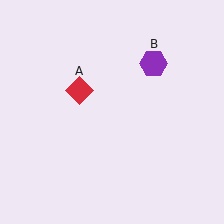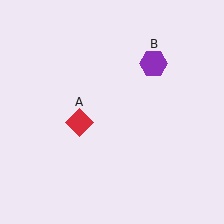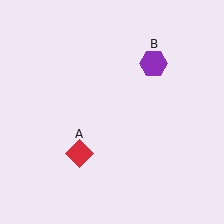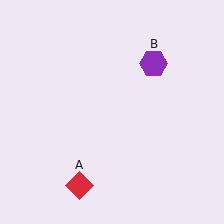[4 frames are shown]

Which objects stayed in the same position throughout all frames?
Purple hexagon (object B) remained stationary.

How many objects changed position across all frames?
1 object changed position: red diamond (object A).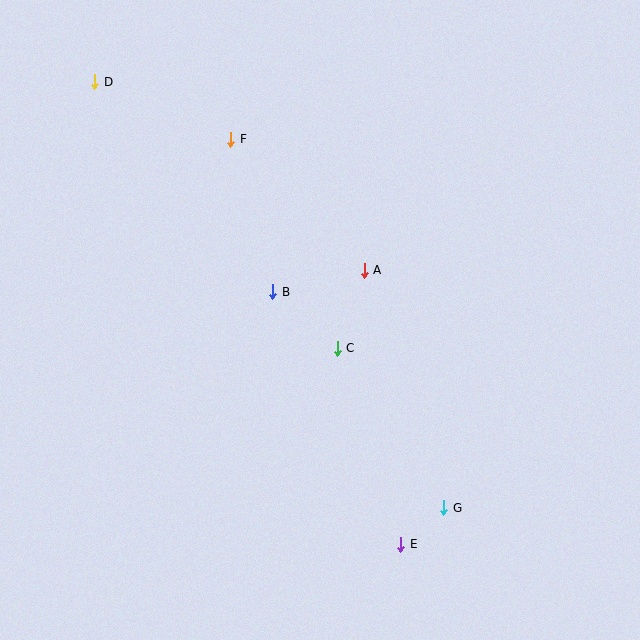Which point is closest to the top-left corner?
Point D is closest to the top-left corner.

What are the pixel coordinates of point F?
Point F is at (231, 139).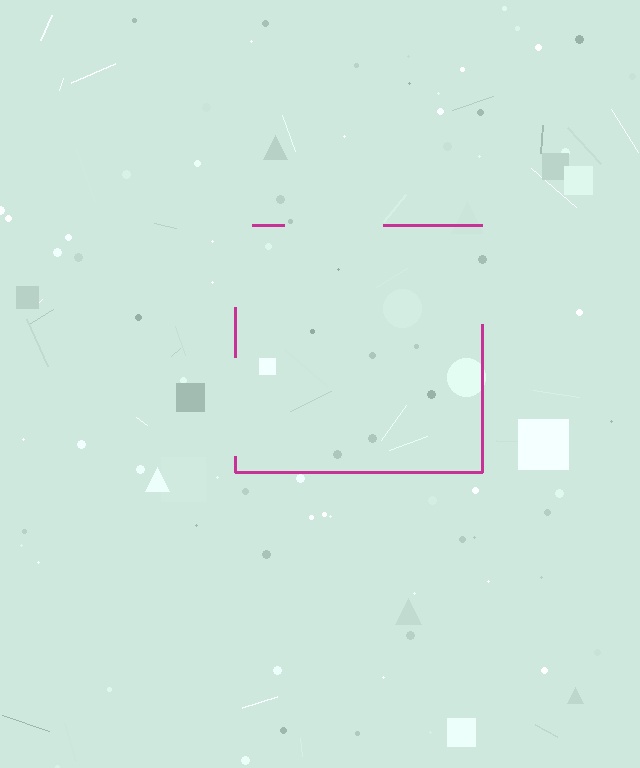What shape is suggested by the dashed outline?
The dashed outline suggests a square.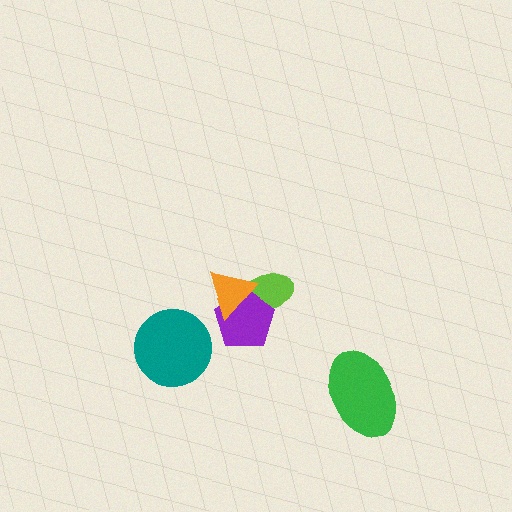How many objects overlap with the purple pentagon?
2 objects overlap with the purple pentagon.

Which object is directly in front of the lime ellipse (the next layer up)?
The purple pentagon is directly in front of the lime ellipse.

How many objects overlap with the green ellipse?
0 objects overlap with the green ellipse.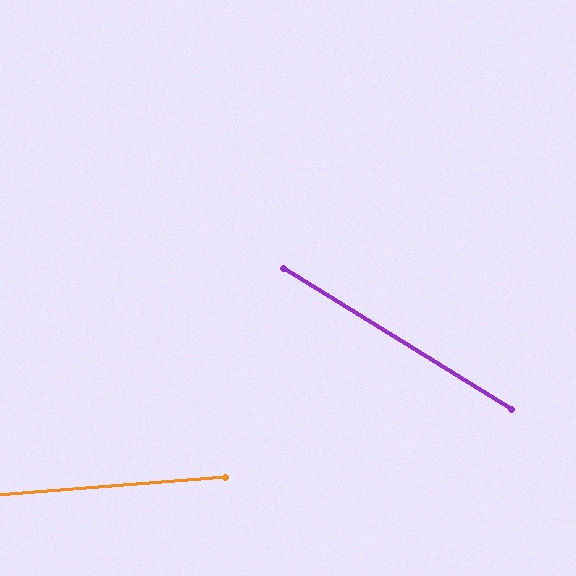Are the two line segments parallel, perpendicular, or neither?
Neither parallel nor perpendicular — they differ by about 36°.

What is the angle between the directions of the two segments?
Approximately 36 degrees.